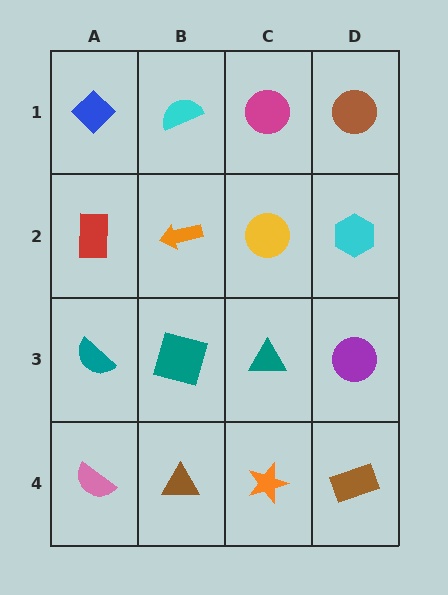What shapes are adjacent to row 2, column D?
A brown circle (row 1, column D), a purple circle (row 3, column D), a yellow circle (row 2, column C).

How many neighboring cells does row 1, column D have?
2.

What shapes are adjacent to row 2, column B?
A cyan semicircle (row 1, column B), a teal square (row 3, column B), a red rectangle (row 2, column A), a yellow circle (row 2, column C).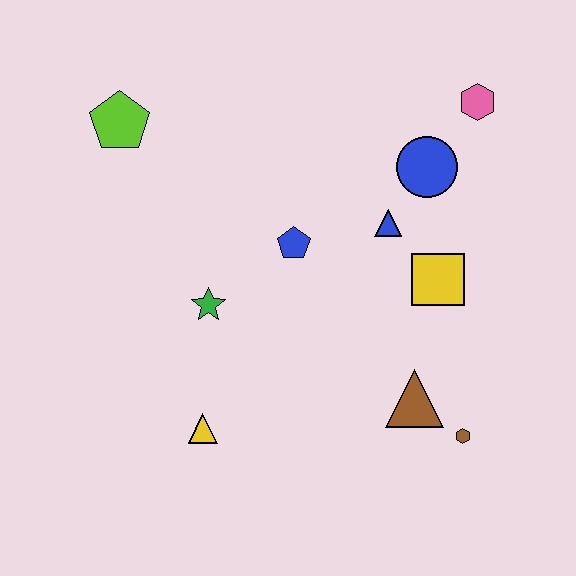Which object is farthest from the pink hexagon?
The yellow triangle is farthest from the pink hexagon.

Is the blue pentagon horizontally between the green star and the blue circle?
Yes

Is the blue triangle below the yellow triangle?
No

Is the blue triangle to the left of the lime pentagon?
No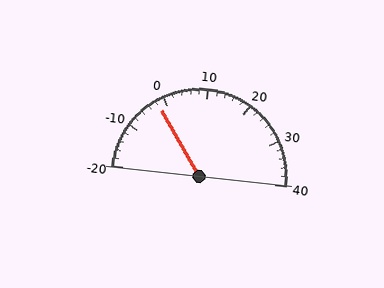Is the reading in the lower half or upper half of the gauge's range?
The reading is in the lower half of the range (-20 to 40).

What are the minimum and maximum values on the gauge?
The gauge ranges from -20 to 40.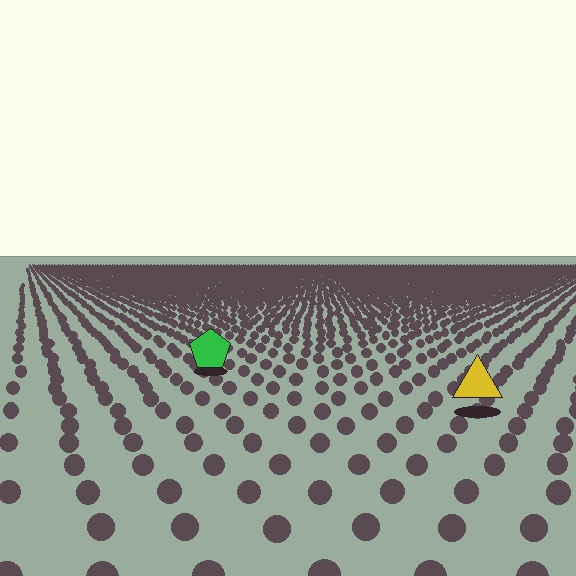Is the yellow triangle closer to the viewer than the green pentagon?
Yes. The yellow triangle is closer — you can tell from the texture gradient: the ground texture is coarser near it.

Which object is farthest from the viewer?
The green pentagon is farthest from the viewer. It appears smaller and the ground texture around it is denser.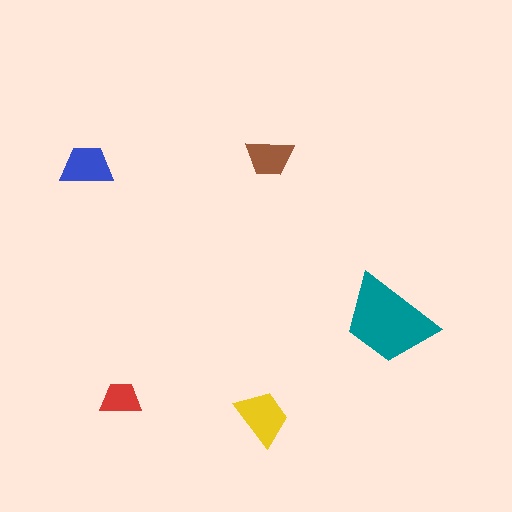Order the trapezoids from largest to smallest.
the teal one, the yellow one, the blue one, the brown one, the red one.